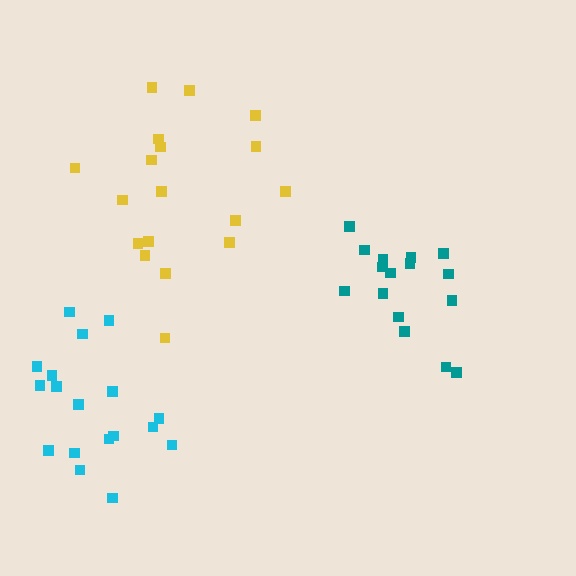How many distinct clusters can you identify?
There are 3 distinct clusters.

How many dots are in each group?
Group 1: 16 dots, Group 2: 18 dots, Group 3: 18 dots (52 total).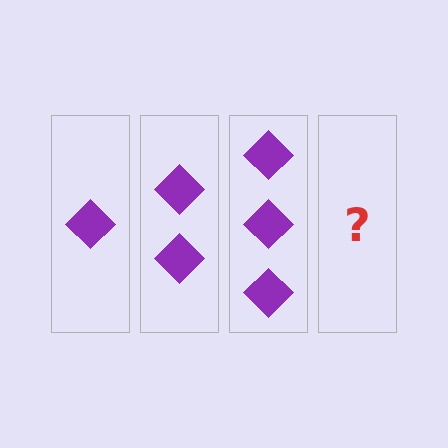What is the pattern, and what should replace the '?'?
The pattern is that each step adds one more diamond. The '?' should be 4 diamonds.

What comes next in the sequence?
The next element should be 4 diamonds.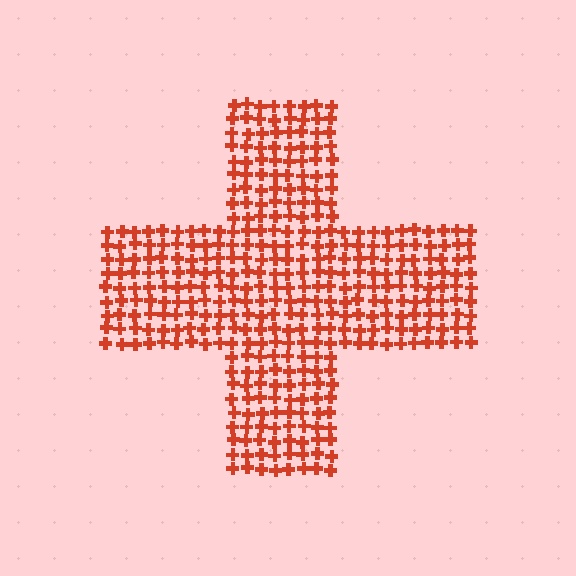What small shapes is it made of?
It is made of small crosses.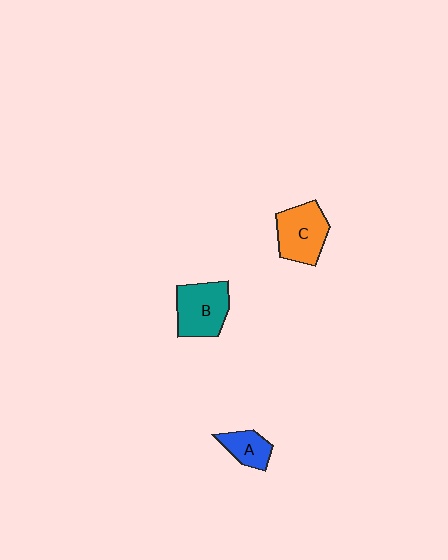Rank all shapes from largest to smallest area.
From largest to smallest: B (teal), C (orange), A (blue).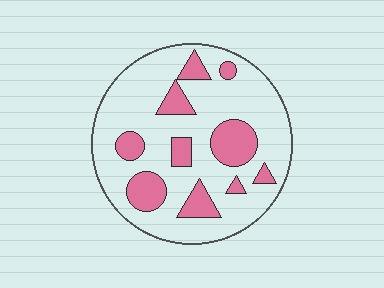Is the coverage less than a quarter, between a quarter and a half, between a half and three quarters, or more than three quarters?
Less than a quarter.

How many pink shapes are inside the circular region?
10.